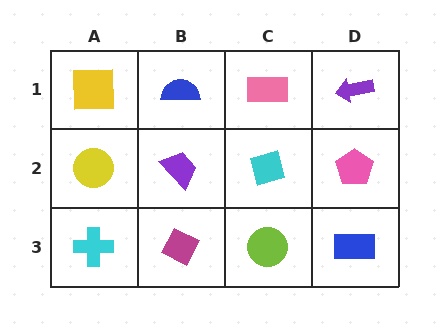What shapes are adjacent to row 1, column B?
A purple trapezoid (row 2, column B), a yellow square (row 1, column A), a pink rectangle (row 1, column C).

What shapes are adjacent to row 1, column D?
A pink pentagon (row 2, column D), a pink rectangle (row 1, column C).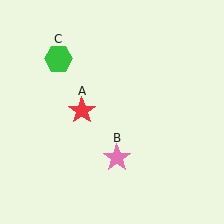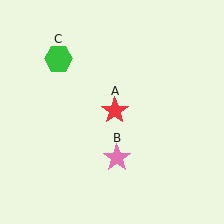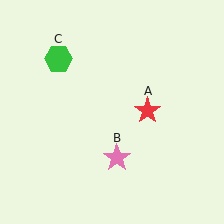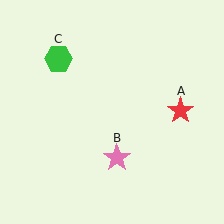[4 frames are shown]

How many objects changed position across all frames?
1 object changed position: red star (object A).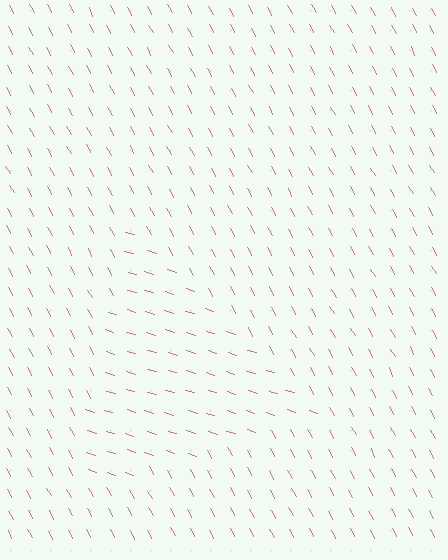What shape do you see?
I see a triangle.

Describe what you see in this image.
The image is filled with small pink line segments. A triangle region in the image has lines oriented differently from the surrounding lines, creating a visible texture boundary.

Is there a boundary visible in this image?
Yes, there is a texture boundary formed by a change in line orientation.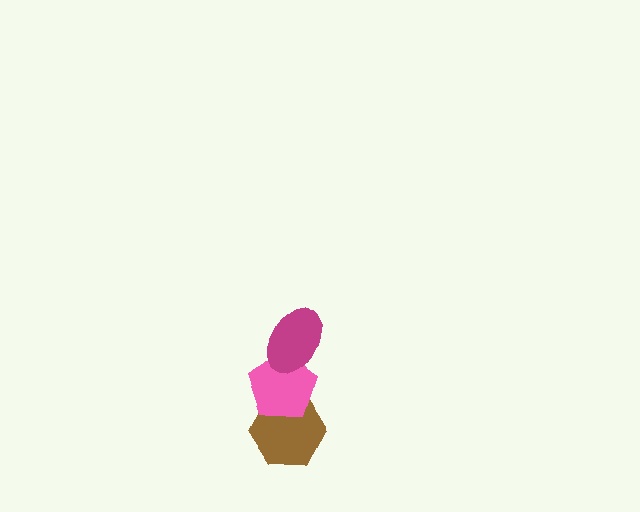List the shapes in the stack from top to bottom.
From top to bottom: the magenta ellipse, the pink pentagon, the brown hexagon.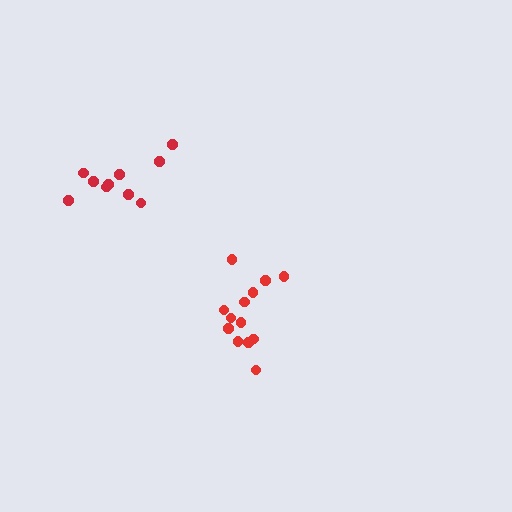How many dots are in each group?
Group 1: 13 dots, Group 2: 10 dots (23 total).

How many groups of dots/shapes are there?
There are 2 groups.